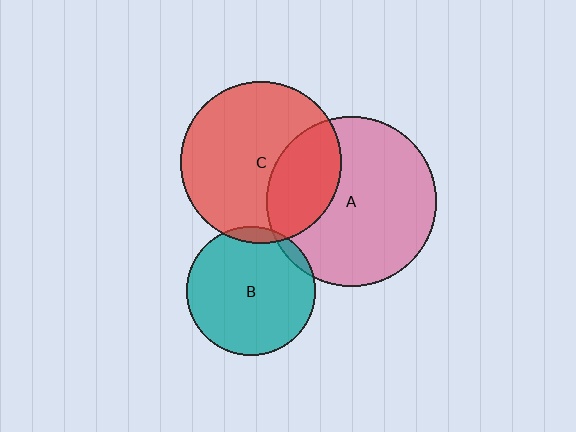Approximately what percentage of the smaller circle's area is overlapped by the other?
Approximately 5%.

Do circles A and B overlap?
Yes.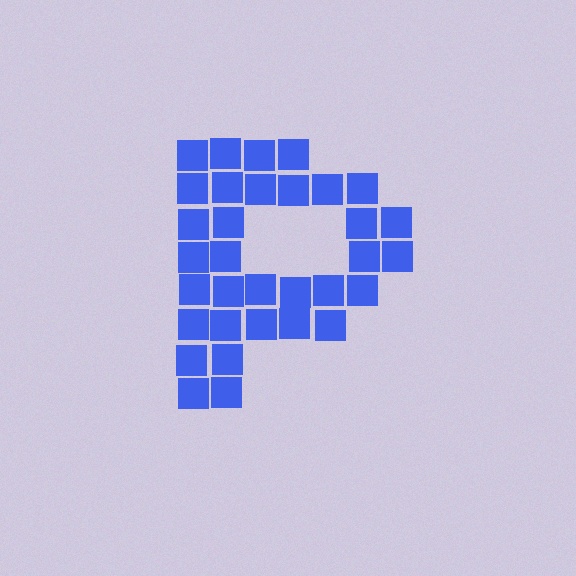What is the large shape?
The large shape is the letter P.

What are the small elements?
The small elements are squares.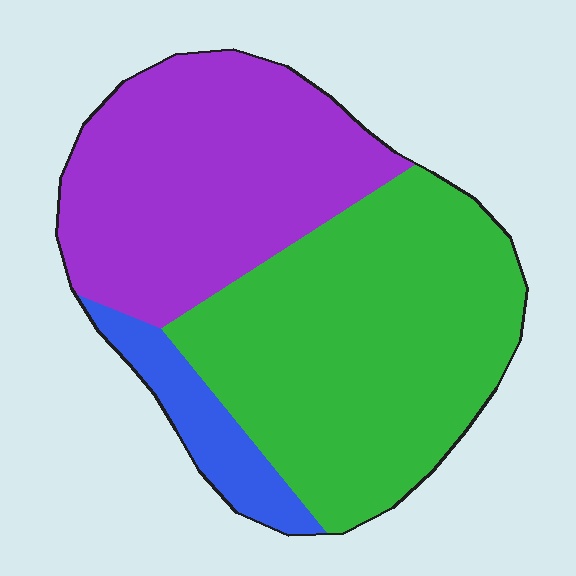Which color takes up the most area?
Green, at roughly 50%.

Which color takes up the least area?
Blue, at roughly 10%.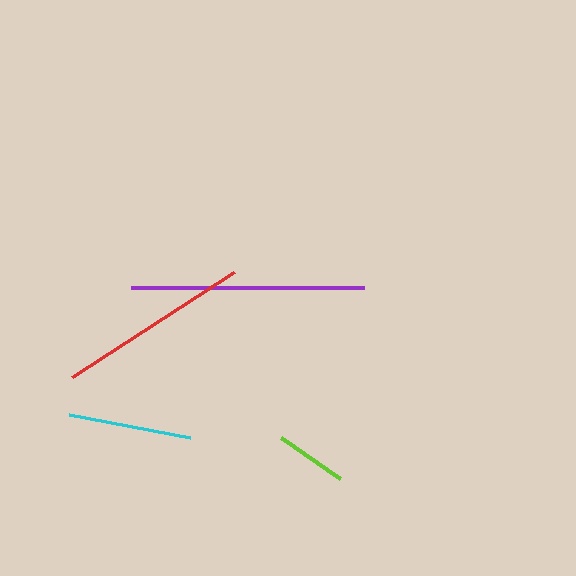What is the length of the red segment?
The red segment is approximately 194 pixels long.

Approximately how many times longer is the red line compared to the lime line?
The red line is approximately 2.7 times the length of the lime line.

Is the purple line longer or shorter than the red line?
The purple line is longer than the red line.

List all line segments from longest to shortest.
From longest to shortest: purple, red, cyan, lime.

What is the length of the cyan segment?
The cyan segment is approximately 123 pixels long.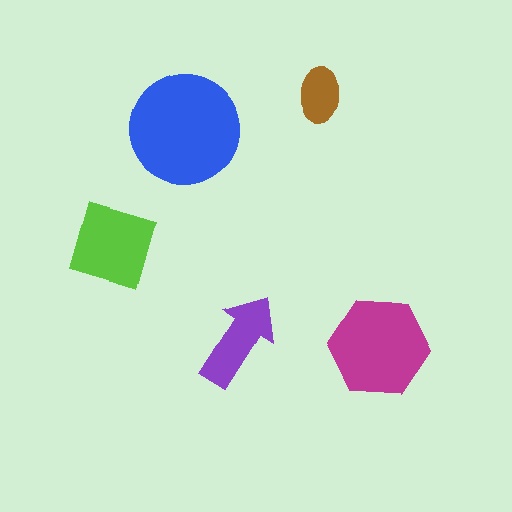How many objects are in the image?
There are 5 objects in the image.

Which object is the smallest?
The brown ellipse.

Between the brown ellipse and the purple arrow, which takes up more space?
The purple arrow.